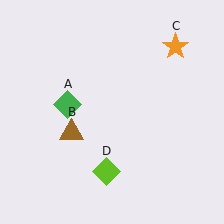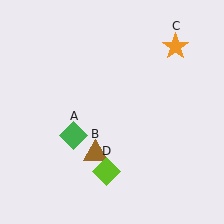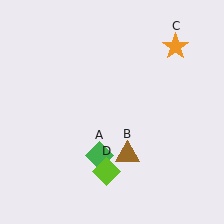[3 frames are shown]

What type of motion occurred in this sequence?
The green diamond (object A), brown triangle (object B) rotated counterclockwise around the center of the scene.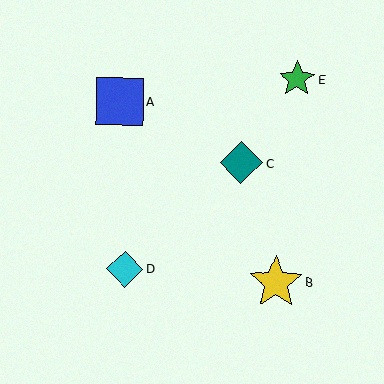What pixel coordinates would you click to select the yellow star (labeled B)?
Click at (276, 282) to select the yellow star B.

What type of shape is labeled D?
Shape D is a cyan diamond.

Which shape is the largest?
The yellow star (labeled B) is the largest.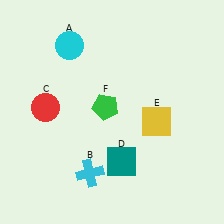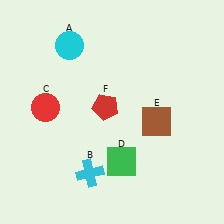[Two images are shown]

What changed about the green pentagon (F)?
In Image 1, F is green. In Image 2, it changed to red.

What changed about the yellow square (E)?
In Image 1, E is yellow. In Image 2, it changed to brown.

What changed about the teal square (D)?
In Image 1, D is teal. In Image 2, it changed to green.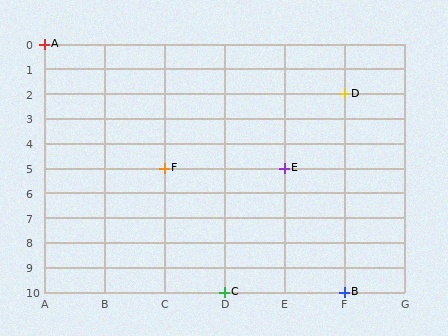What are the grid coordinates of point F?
Point F is at grid coordinates (C, 5).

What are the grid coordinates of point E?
Point E is at grid coordinates (E, 5).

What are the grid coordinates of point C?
Point C is at grid coordinates (D, 10).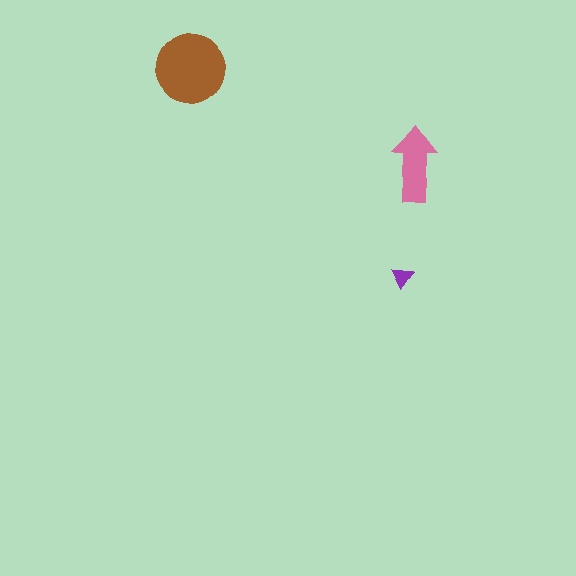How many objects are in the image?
There are 3 objects in the image.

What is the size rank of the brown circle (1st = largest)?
1st.